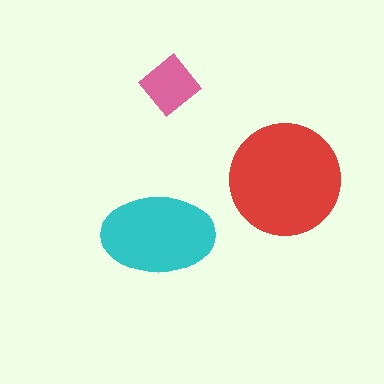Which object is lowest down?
The cyan ellipse is bottommost.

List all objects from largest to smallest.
The red circle, the cyan ellipse, the pink diamond.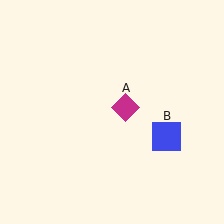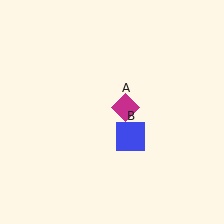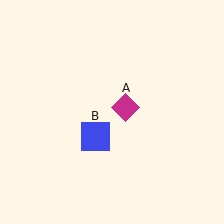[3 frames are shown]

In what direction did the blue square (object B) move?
The blue square (object B) moved left.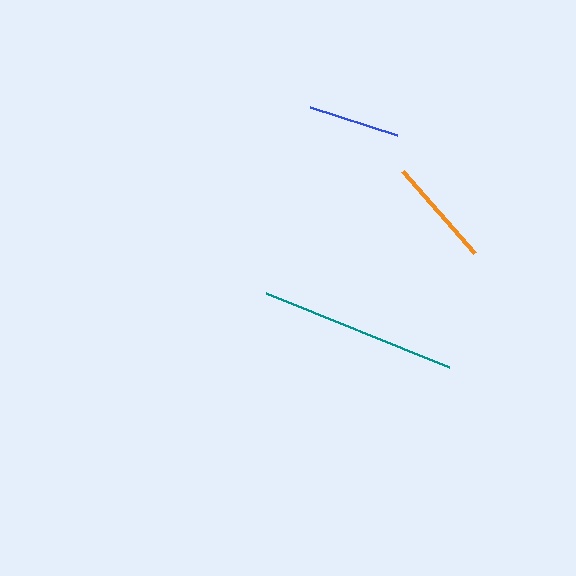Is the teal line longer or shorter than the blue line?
The teal line is longer than the blue line.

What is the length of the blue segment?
The blue segment is approximately 92 pixels long.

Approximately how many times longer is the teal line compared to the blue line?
The teal line is approximately 2.1 times the length of the blue line.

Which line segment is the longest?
The teal line is the longest at approximately 197 pixels.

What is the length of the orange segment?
The orange segment is approximately 109 pixels long.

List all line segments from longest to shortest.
From longest to shortest: teal, orange, blue.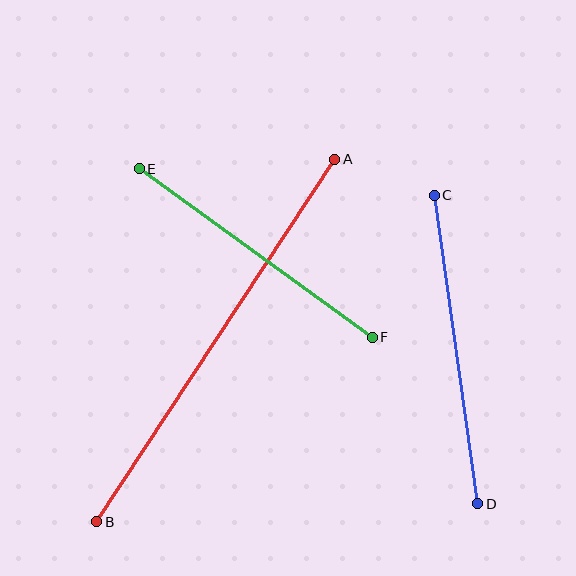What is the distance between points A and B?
The distance is approximately 434 pixels.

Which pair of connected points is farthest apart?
Points A and B are farthest apart.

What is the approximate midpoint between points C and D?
The midpoint is at approximately (456, 349) pixels.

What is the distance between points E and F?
The distance is approximately 288 pixels.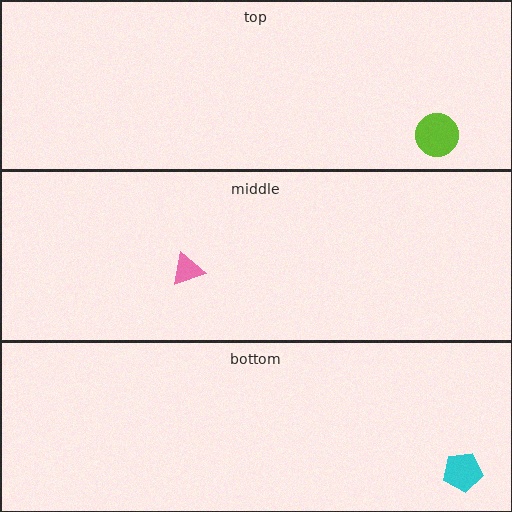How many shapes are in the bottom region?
1.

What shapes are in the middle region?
The pink triangle.